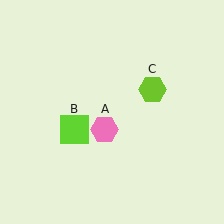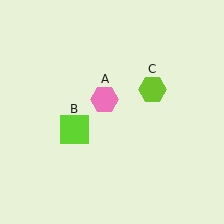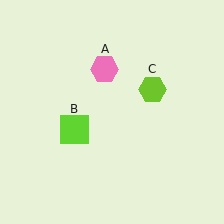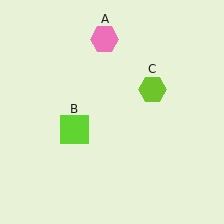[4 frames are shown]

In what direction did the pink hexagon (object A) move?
The pink hexagon (object A) moved up.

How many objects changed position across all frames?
1 object changed position: pink hexagon (object A).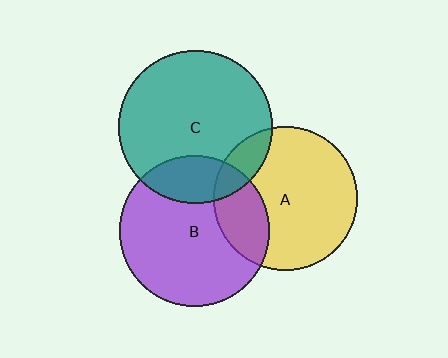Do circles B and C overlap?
Yes.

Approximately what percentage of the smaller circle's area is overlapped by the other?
Approximately 20%.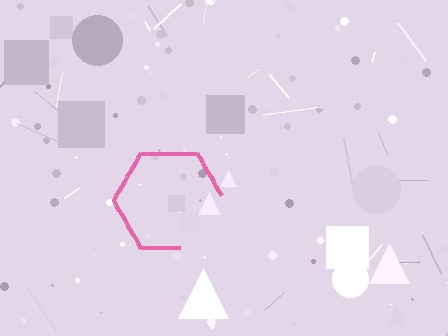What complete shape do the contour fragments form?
The contour fragments form a hexagon.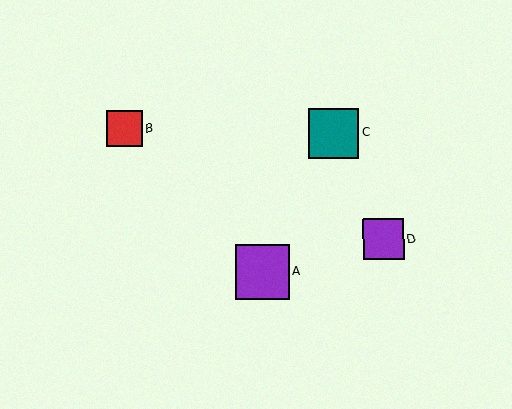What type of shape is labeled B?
Shape B is a red square.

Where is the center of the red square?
The center of the red square is at (124, 128).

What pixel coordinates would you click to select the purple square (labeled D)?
Click at (384, 239) to select the purple square D.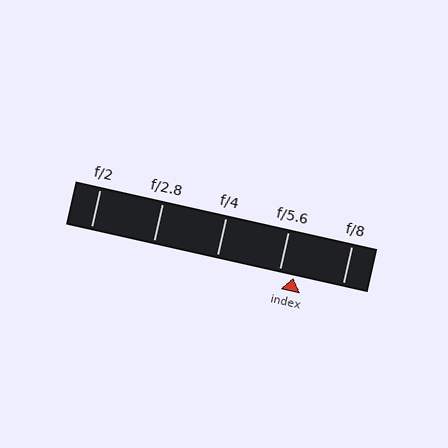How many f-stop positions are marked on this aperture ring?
There are 5 f-stop positions marked.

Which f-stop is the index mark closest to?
The index mark is closest to f/5.6.